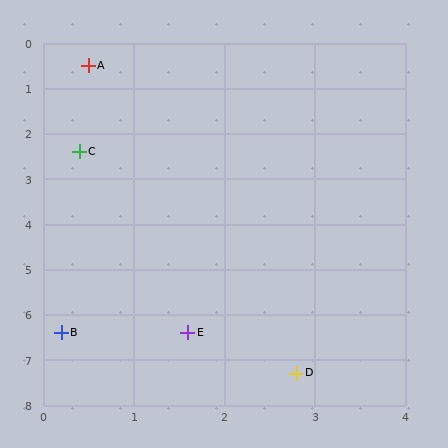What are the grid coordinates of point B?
Point B is at approximately (0.2, 6.4).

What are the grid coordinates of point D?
Point D is at approximately (2.8, 7.3).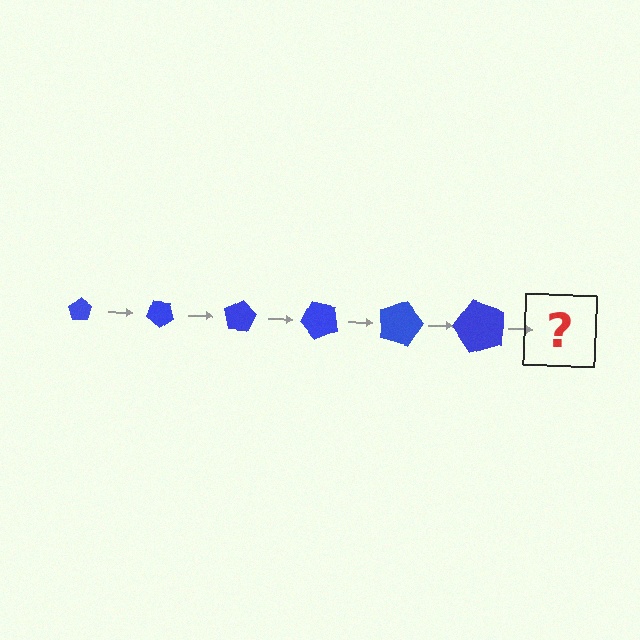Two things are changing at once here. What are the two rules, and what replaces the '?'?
The two rules are that the pentagon grows larger each step and it rotates 40 degrees each step. The '?' should be a pentagon, larger than the previous one and rotated 240 degrees from the start.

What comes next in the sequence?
The next element should be a pentagon, larger than the previous one and rotated 240 degrees from the start.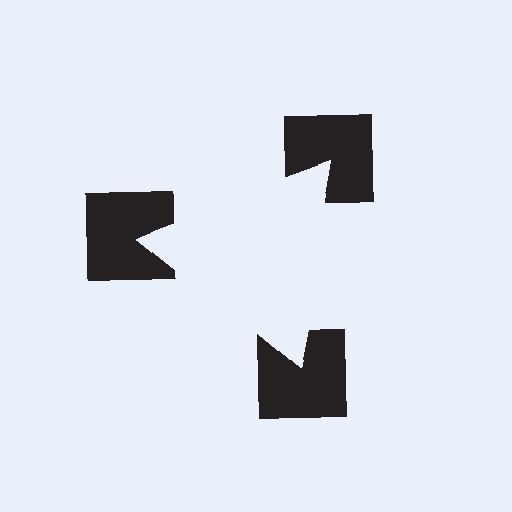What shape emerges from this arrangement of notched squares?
An illusory triangle — its edges are inferred from the aligned wedge cuts in the notched squares, not physically drawn.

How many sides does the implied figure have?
3 sides.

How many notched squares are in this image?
There are 3 — one at each vertex of the illusory triangle.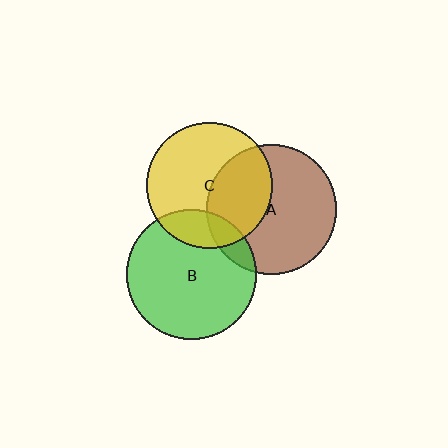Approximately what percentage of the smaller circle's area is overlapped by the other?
Approximately 10%.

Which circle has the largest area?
Circle A (brown).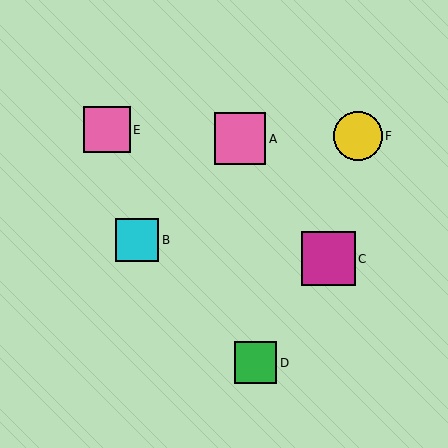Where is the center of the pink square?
The center of the pink square is at (240, 139).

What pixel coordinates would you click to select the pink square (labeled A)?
Click at (240, 139) to select the pink square A.